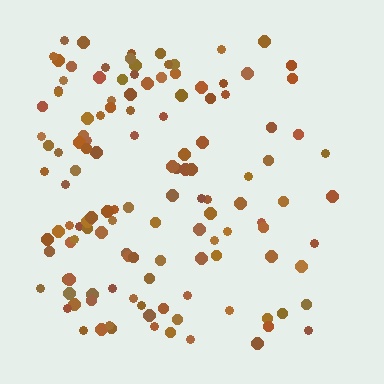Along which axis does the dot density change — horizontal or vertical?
Horizontal.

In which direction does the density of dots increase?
From right to left, with the left side densest.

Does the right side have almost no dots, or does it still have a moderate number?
Still a moderate number, just noticeably fewer than the left.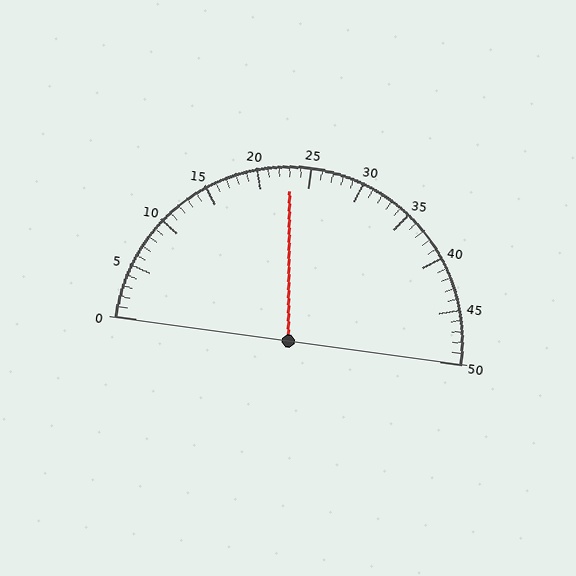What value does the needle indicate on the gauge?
The needle indicates approximately 23.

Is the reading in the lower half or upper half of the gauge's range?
The reading is in the lower half of the range (0 to 50).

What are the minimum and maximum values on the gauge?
The gauge ranges from 0 to 50.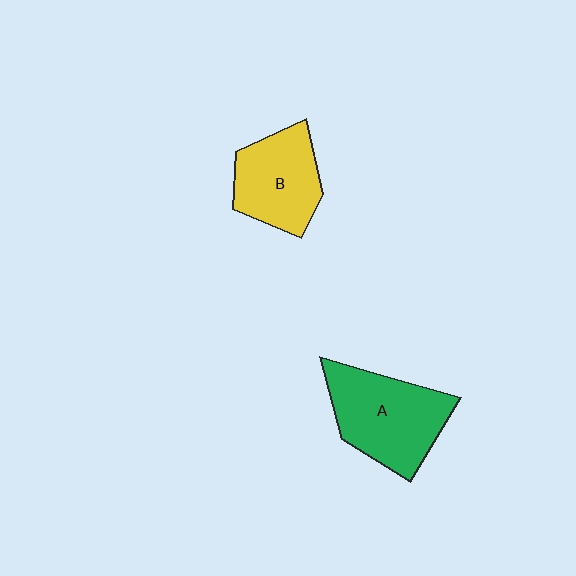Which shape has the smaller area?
Shape B (yellow).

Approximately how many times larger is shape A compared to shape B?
Approximately 1.3 times.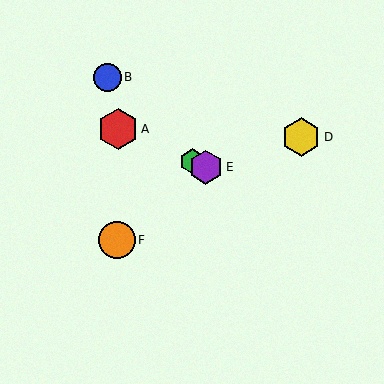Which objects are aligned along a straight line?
Objects A, C, E are aligned along a straight line.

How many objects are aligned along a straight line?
3 objects (A, C, E) are aligned along a straight line.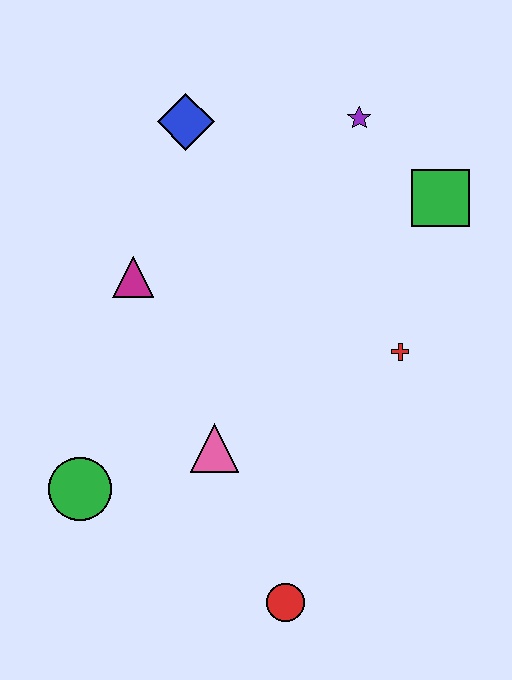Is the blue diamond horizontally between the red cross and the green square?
No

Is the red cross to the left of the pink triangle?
No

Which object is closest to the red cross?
The green square is closest to the red cross.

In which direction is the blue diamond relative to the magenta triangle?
The blue diamond is above the magenta triangle.